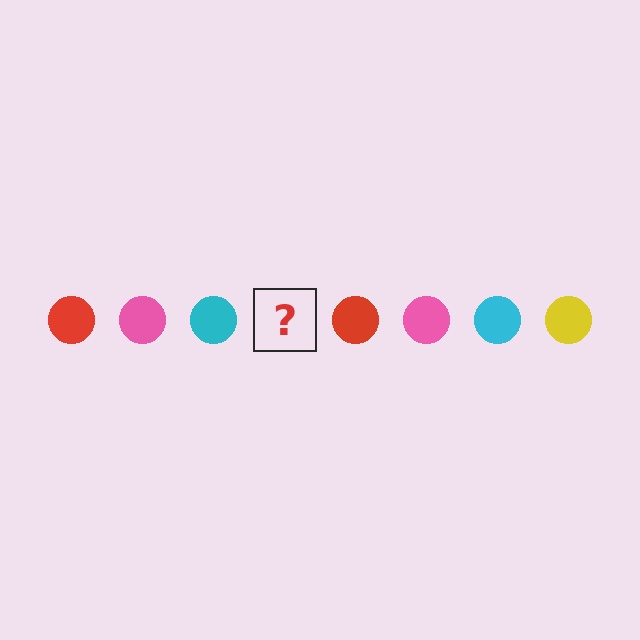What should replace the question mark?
The question mark should be replaced with a yellow circle.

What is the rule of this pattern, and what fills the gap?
The rule is that the pattern cycles through red, pink, cyan, yellow circles. The gap should be filled with a yellow circle.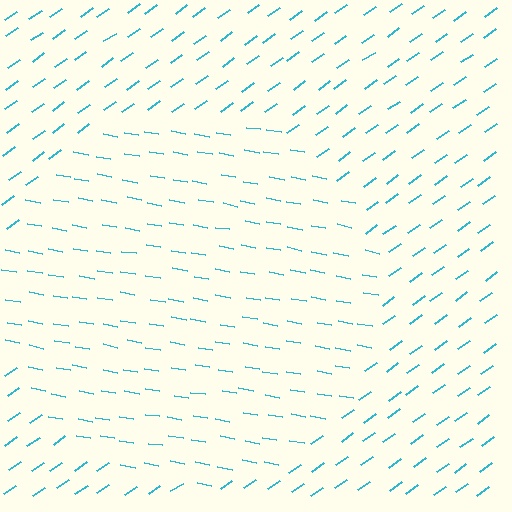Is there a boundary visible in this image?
Yes, there is a texture boundary formed by a change in line orientation.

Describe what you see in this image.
The image is filled with small cyan line segments. A circle region in the image has lines oriented differently from the surrounding lines, creating a visible texture boundary.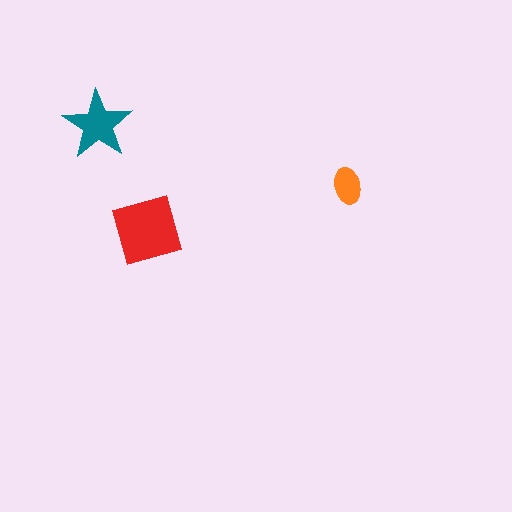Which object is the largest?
The red diamond.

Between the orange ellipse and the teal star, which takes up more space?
The teal star.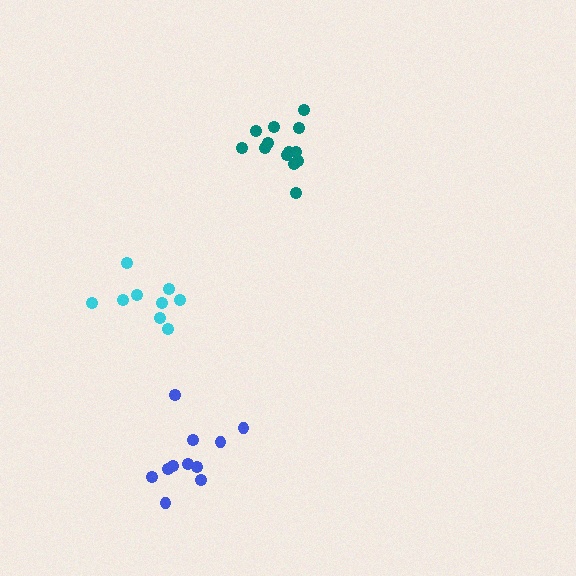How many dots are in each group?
Group 1: 11 dots, Group 2: 9 dots, Group 3: 13 dots (33 total).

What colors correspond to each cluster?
The clusters are colored: blue, cyan, teal.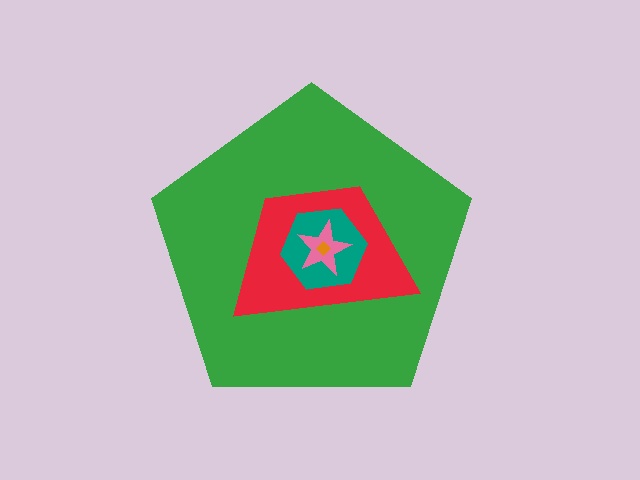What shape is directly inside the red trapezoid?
The teal hexagon.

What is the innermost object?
The orange diamond.